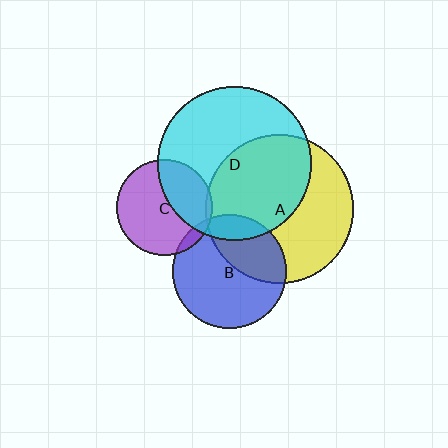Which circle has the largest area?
Circle D (cyan).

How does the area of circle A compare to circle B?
Approximately 1.7 times.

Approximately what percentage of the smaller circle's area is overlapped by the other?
Approximately 15%.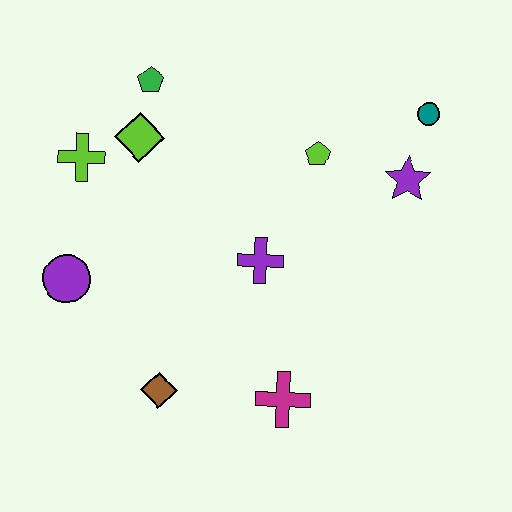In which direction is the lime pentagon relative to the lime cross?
The lime pentagon is to the right of the lime cross.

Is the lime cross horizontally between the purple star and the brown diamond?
No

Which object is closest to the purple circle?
The lime cross is closest to the purple circle.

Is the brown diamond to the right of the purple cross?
No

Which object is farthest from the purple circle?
The teal circle is farthest from the purple circle.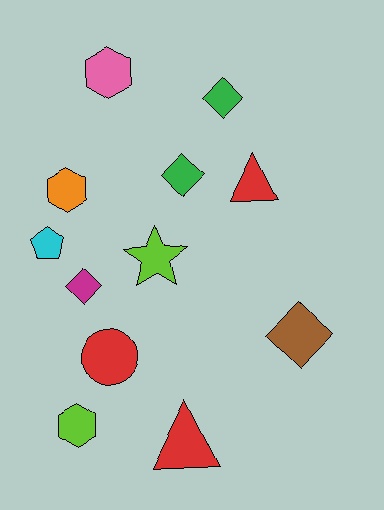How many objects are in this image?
There are 12 objects.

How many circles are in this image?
There is 1 circle.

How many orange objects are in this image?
There is 1 orange object.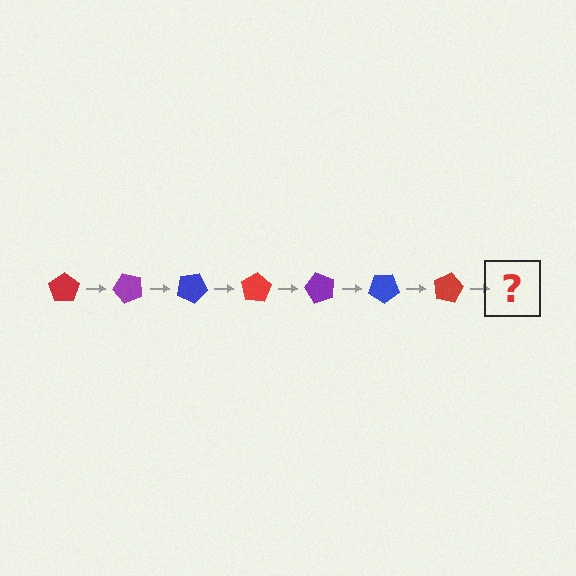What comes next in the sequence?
The next element should be a purple pentagon, rotated 350 degrees from the start.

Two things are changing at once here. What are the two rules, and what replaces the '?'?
The two rules are that it rotates 50 degrees each step and the color cycles through red, purple, and blue. The '?' should be a purple pentagon, rotated 350 degrees from the start.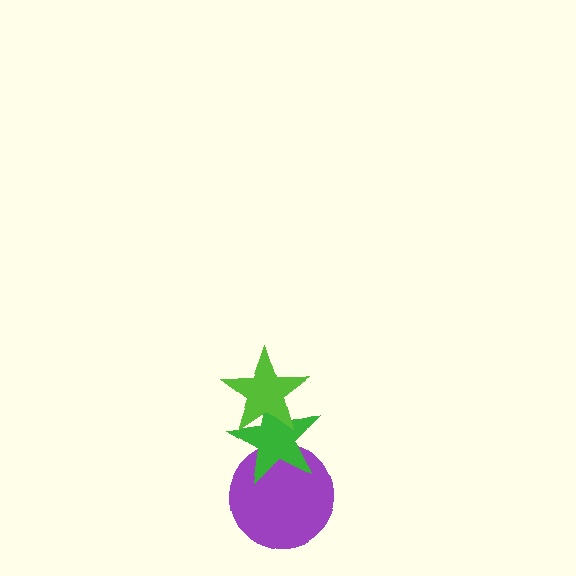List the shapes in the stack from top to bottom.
From top to bottom: the lime star, the green star, the purple circle.